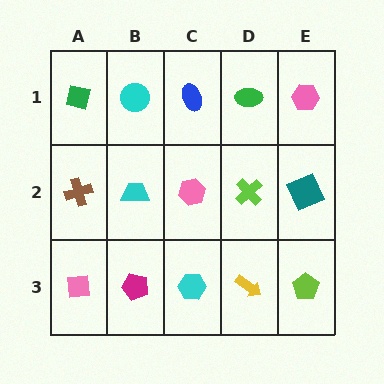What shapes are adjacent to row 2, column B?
A cyan circle (row 1, column B), a magenta pentagon (row 3, column B), a brown cross (row 2, column A), a pink hexagon (row 2, column C).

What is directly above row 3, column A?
A brown cross.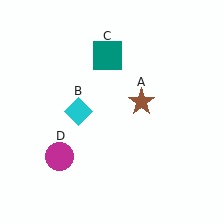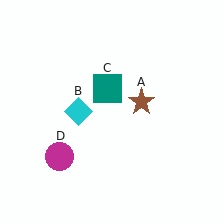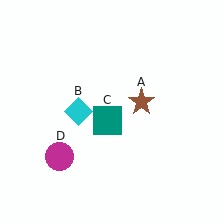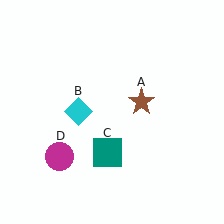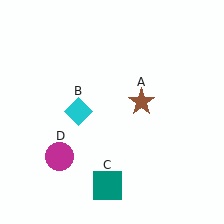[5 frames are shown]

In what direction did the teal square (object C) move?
The teal square (object C) moved down.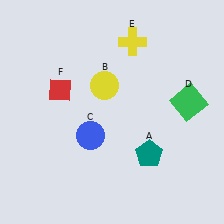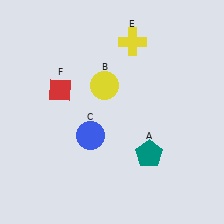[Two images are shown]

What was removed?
The green square (D) was removed in Image 2.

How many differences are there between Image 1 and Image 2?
There is 1 difference between the two images.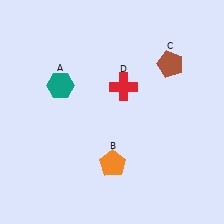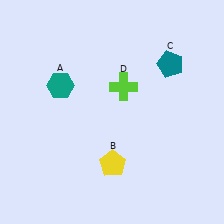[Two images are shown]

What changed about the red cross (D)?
In Image 1, D is red. In Image 2, it changed to lime.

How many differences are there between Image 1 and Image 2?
There are 3 differences between the two images.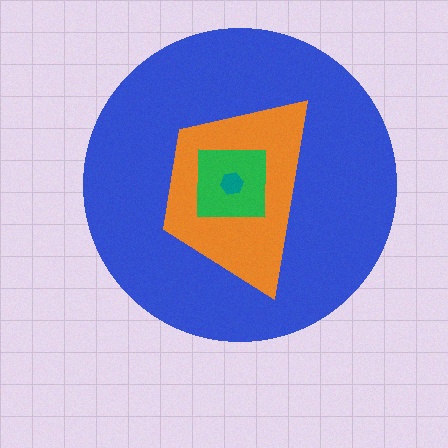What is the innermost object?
The teal hexagon.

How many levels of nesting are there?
4.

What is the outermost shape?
The blue circle.